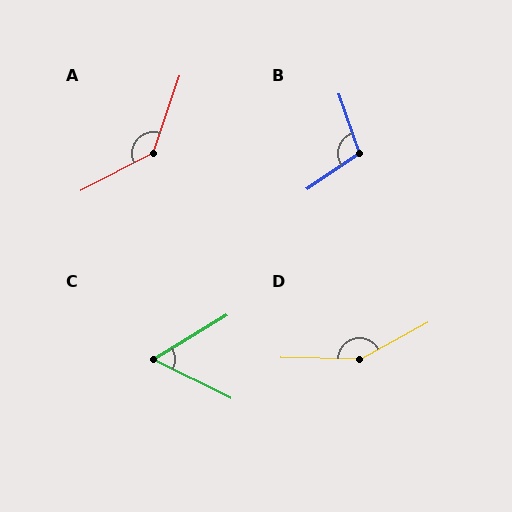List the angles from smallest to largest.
C (58°), B (105°), A (136°), D (150°).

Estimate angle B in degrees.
Approximately 105 degrees.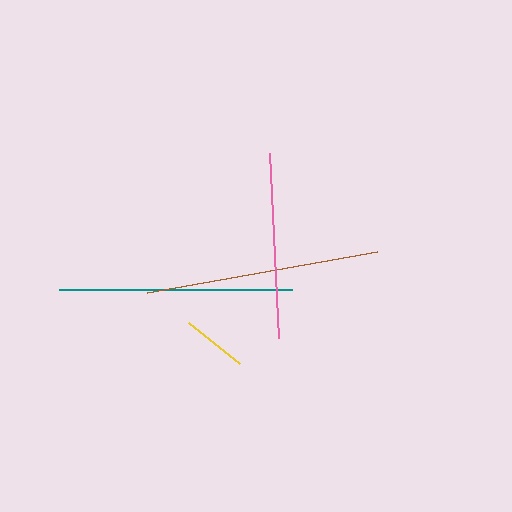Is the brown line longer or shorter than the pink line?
The brown line is longer than the pink line.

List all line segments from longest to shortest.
From longest to shortest: brown, teal, pink, yellow.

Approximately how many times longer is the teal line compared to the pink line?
The teal line is approximately 1.3 times the length of the pink line.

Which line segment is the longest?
The brown line is the longest at approximately 234 pixels.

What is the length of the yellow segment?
The yellow segment is approximately 65 pixels long.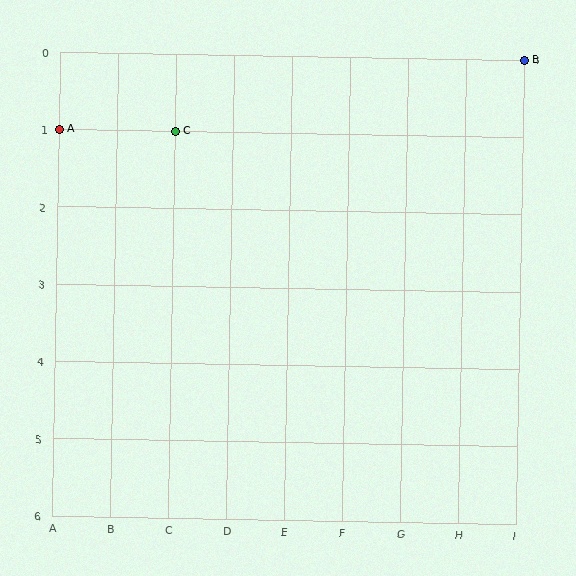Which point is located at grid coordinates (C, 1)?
Point C is at (C, 1).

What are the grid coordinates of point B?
Point B is at grid coordinates (I, 0).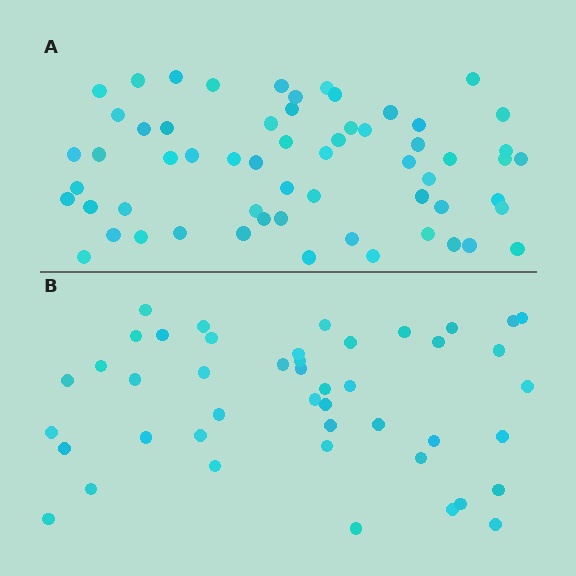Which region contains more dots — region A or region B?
Region A (the top region) has more dots.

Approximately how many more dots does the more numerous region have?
Region A has approximately 15 more dots than region B.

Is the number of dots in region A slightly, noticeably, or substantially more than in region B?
Region A has noticeably more, but not dramatically so. The ratio is roughly 1.3 to 1.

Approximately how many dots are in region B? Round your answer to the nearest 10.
About 40 dots. (The exact count is 45, which rounds to 40.)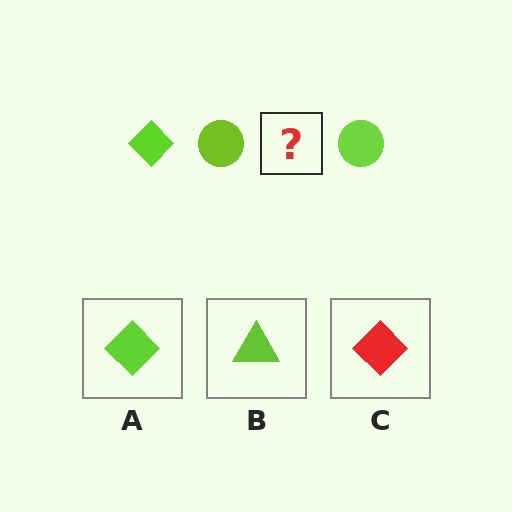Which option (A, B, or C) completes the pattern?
A.